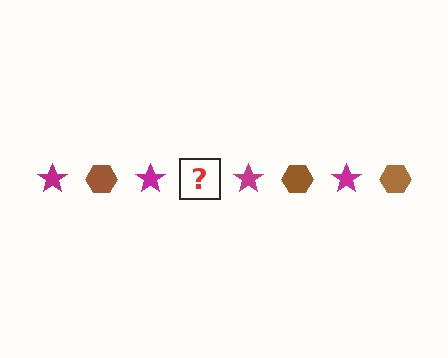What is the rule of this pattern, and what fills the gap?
The rule is that the pattern alternates between magenta star and brown hexagon. The gap should be filled with a brown hexagon.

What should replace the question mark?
The question mark should be replaced with a brown hexagon.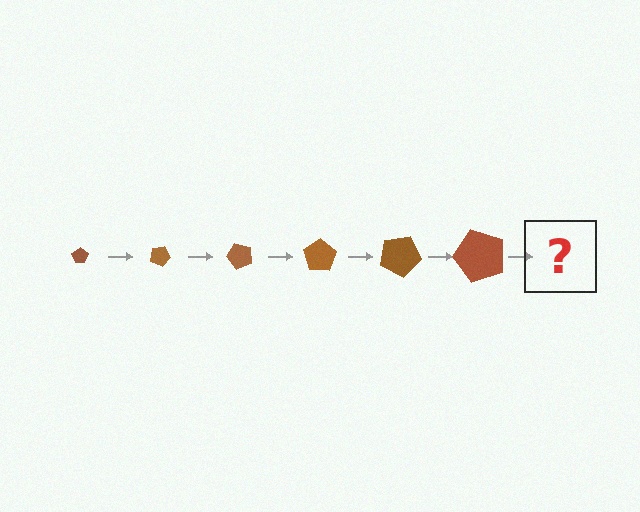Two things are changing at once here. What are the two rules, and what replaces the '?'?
The two rules are that the pentagon grows larger each step and it rotates 25 degrees each step. The '?' should be a pentagon, larger than the previous one and rotated 150 degrees from the start.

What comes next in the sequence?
The next element should be a pentagon, larger than the previous one and rotated 150 degrees from the start.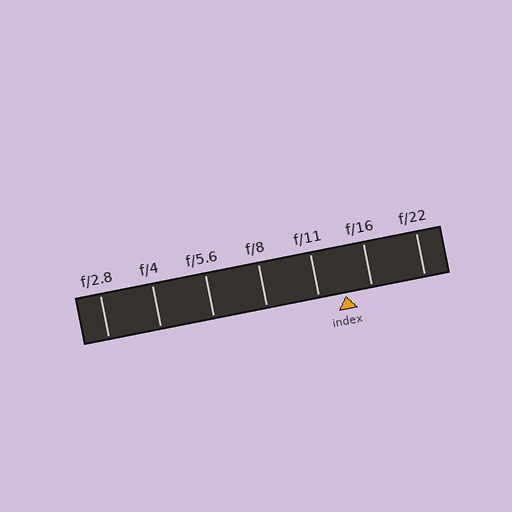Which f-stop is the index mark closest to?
The index mark is closest to f/11.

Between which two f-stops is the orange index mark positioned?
The index mark is between f/11 and f/16.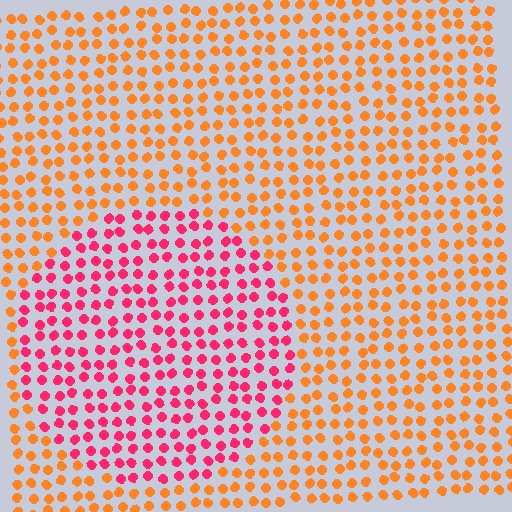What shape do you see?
I see a circle.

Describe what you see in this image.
The image is filled with small orange elements in a uniform arrangement. A circle-shaped region is visible where the elements are tinted to a slightly different hue, forming a subtle color boundary.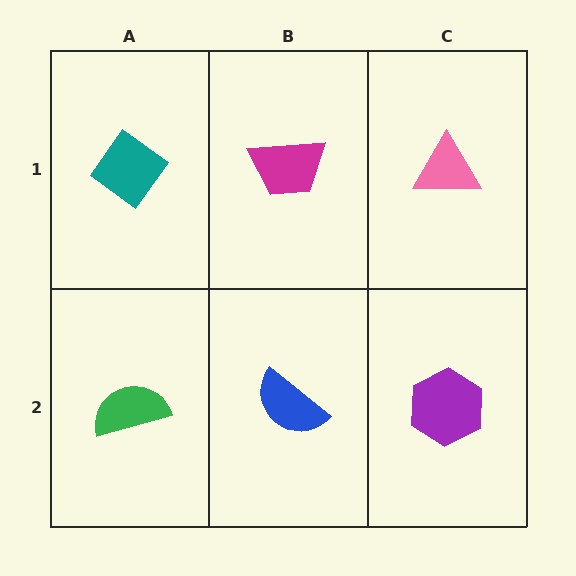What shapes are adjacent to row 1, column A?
A green semicircle (row 2, column A), a magenta trapezoid (row 1, column B).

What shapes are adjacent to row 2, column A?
A teal diamond (row 1, column A), a blue semicircle (row 2, column B).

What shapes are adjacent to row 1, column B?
A blue semicircle (row 2, column B), a teal diamond (row 1, column A), a pink triangle (row 1, column C).